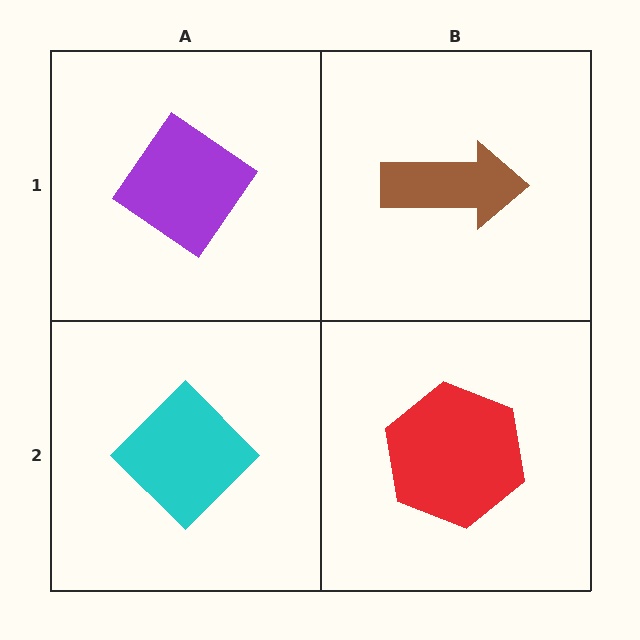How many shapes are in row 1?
2 shapes.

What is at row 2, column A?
A cyan diamond.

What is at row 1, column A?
A purple diamond.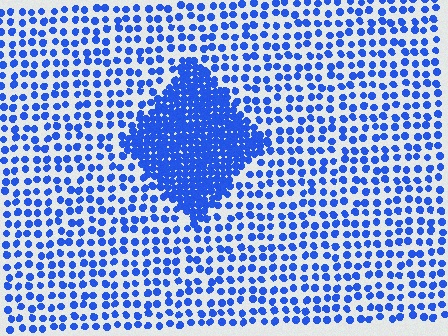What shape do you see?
I see a diamond.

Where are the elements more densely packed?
The elements are more densely packed inside the diamond boundary.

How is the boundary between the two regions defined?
The boundary is defined by a change in element density (approximately 2.8x ratio). All elements are the same color, size, and shape.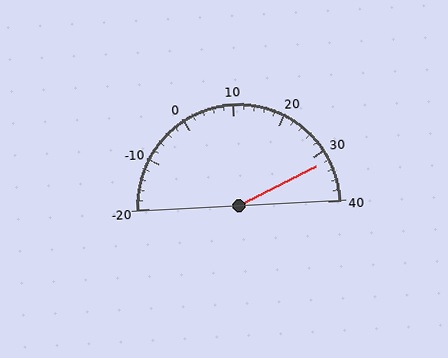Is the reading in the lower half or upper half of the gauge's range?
The reading is in the upper half of the range (-20 to 40).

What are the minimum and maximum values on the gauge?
The gauge ranges from -20 to 40.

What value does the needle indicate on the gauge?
The needle indicates approximately 32.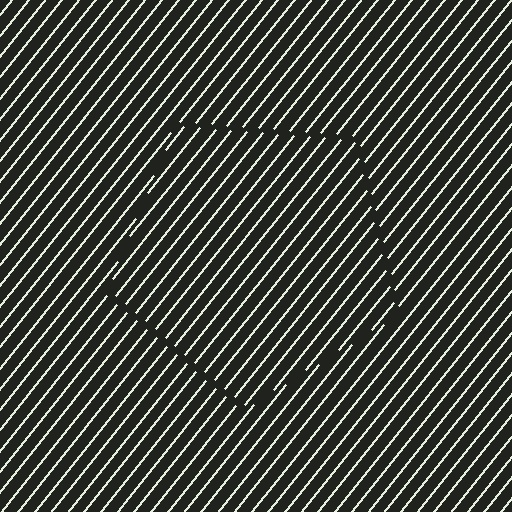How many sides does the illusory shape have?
5 sides — the line-ends trace a pentagon.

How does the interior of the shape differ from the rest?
The interior of the shape contains the same grating, shifted by half a period — the contour is defined by the phase discontinuity where line-ends from the inner and outer gratings abut.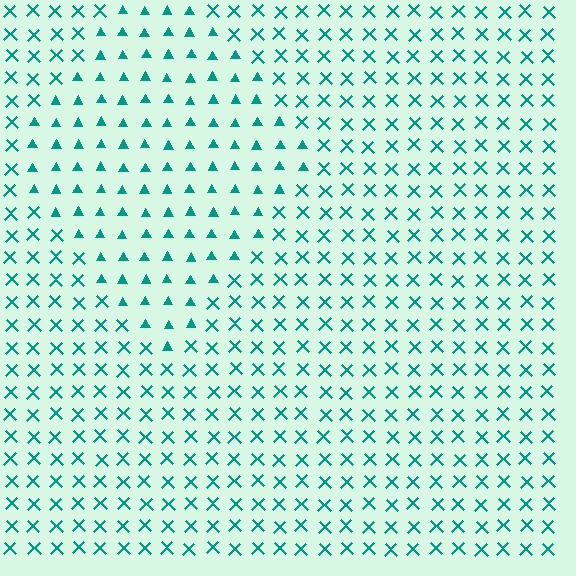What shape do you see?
I see a diamond.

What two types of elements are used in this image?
The image uses triangles inside the diamond region and X marks outside it.